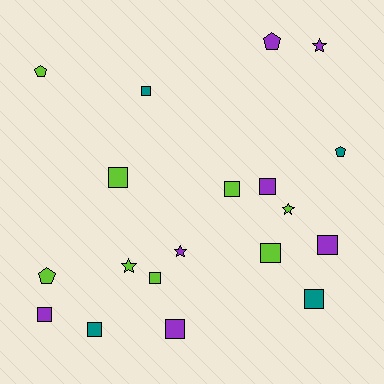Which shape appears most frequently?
Square, with 11 objects.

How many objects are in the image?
There are 19 objects.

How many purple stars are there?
There are 2 purple stars.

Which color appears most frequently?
Lime, with 8 objects.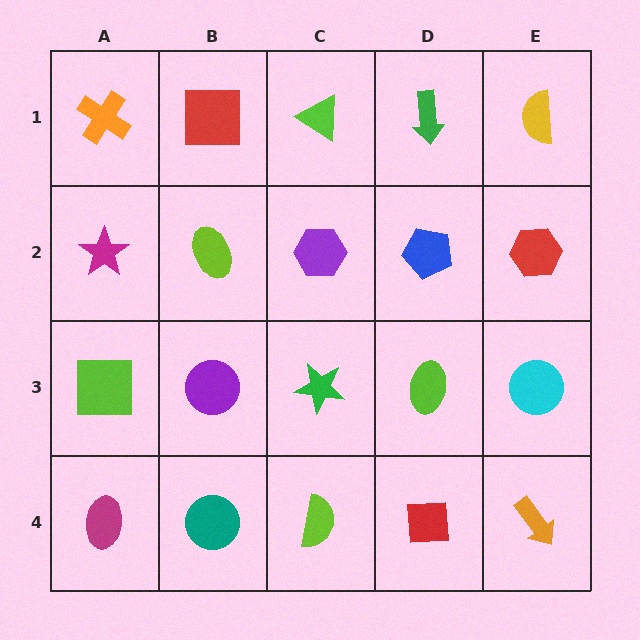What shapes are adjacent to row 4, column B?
A purple circle (row 3, column B), a magenta ellipse (row 4, column A), a lime semicircle (row 4, column C).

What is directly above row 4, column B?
A purple circle.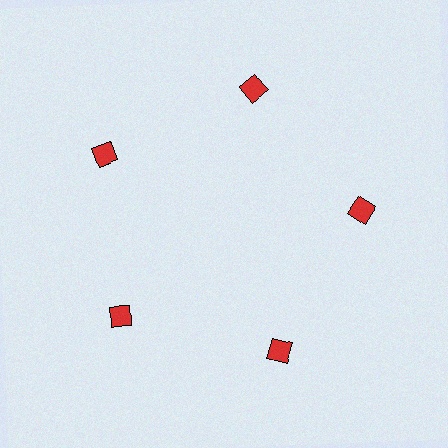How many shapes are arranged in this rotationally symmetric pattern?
There are 5 shapes, arranged in 5 groups of 1.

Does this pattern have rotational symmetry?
Yes, this pattern has 5-fold rotational symmetry. It looks the same after rotating 72 degrees around the center.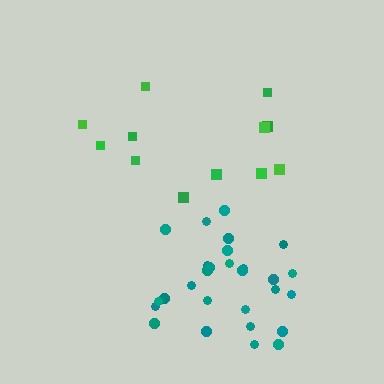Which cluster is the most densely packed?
Teal.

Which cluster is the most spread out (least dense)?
Green.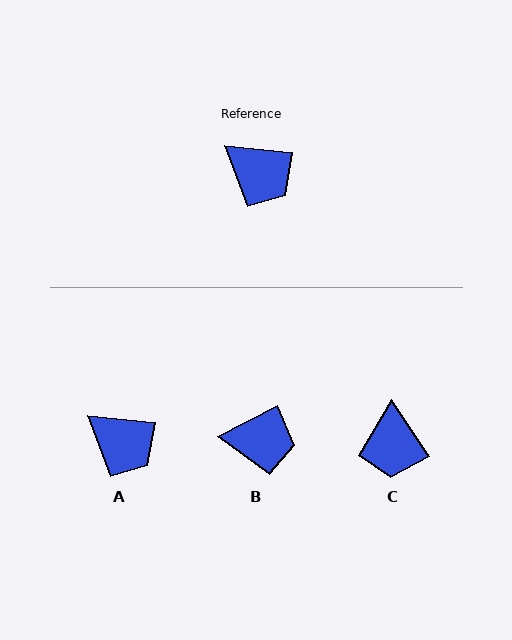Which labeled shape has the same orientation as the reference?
A.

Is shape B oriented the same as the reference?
No, it is off by about 33 degrees.